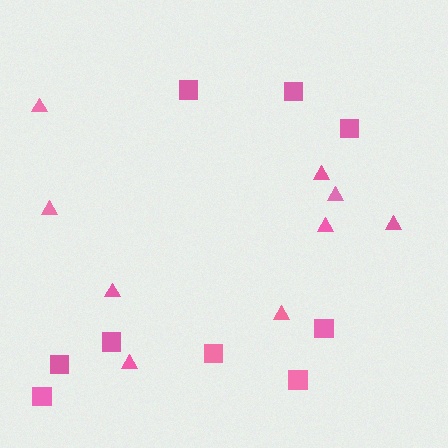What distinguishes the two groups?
There are 2 groups: one group of squares (9) and one group of triangles (9).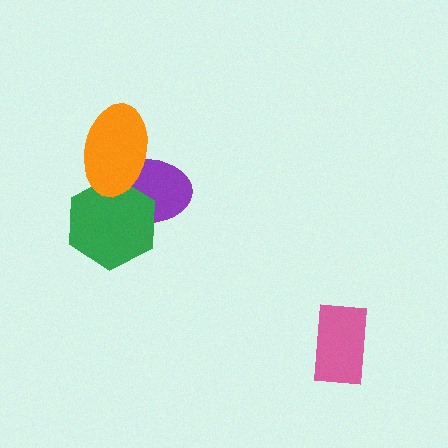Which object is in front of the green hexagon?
The orange ellipse is in front of the green hexagon.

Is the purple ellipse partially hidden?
Yes, it is partially covered by another shape.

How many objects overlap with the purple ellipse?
2 objects overlap with the purple ellipse.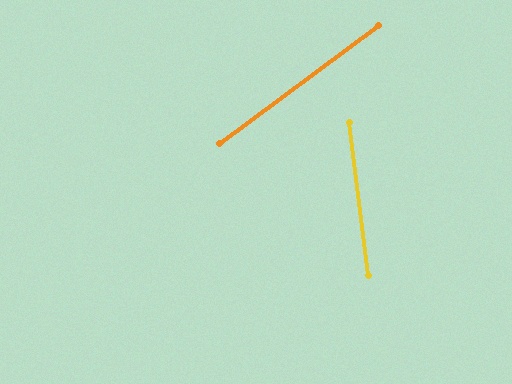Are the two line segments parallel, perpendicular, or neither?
Neither parallel nor perpendicular — they differ by about 60°.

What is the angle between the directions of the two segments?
Approximately 60 degrees.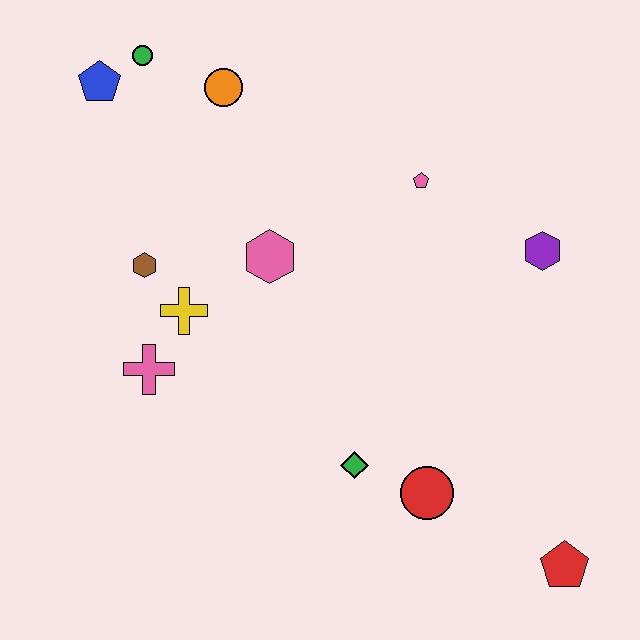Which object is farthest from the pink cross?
The red pentagon is farthest from the pink cross.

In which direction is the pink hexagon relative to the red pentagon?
The pink hexagon is above the red pentagon.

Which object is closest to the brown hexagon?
The yellow cross is closest to the brown hexagon.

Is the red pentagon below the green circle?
Yes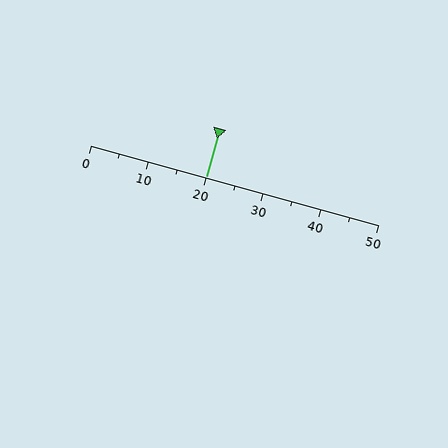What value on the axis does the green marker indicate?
The marker indicates approximately 20.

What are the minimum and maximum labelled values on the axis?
The axis runs from 0 to 50.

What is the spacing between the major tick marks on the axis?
The major ticks are spaced 10 apart.